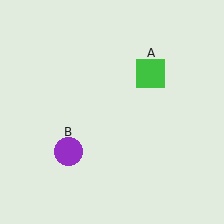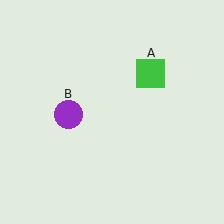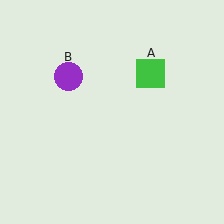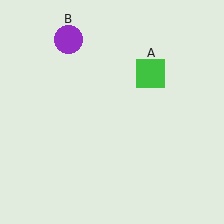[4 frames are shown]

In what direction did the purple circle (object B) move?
The purple circle (object B) moved up.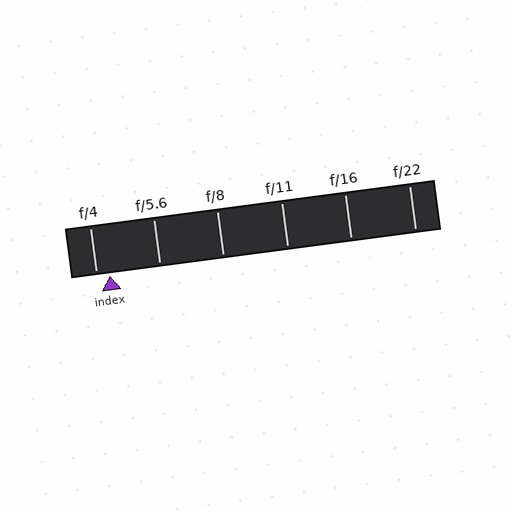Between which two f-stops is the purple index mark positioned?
The index mark is between f/4 and f/5.6.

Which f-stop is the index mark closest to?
The index mark is closest to f/4.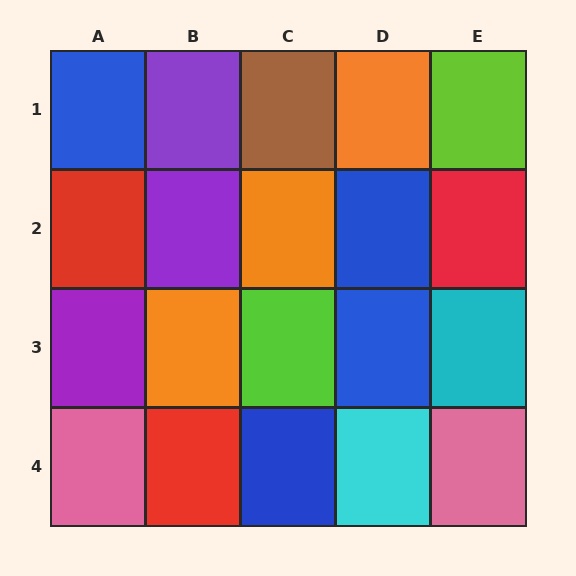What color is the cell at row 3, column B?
Orange.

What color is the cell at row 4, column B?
Red.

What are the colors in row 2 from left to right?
Red, purple, orange, blue, red.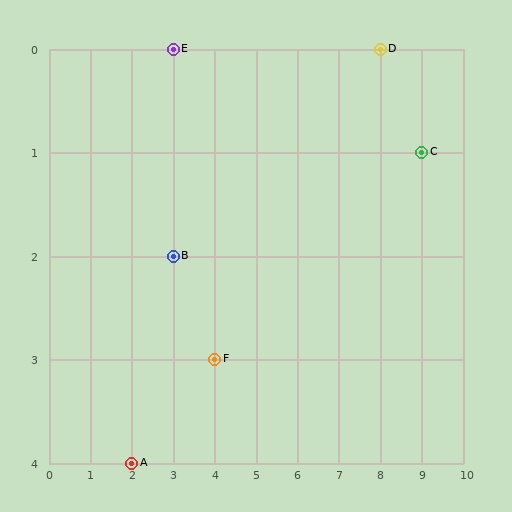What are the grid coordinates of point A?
Point A is at grid coordinates (2, 4).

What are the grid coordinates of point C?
Point C is at grid coordinates (9, 1).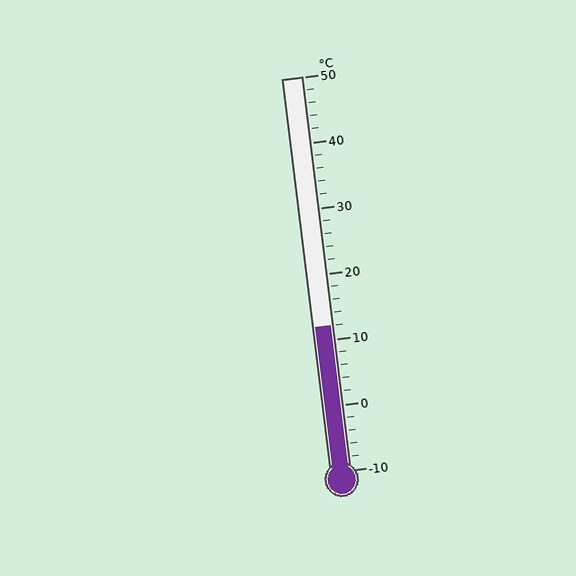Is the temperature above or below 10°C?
The temperature is above 10°C.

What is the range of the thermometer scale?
The thermometer scale ranges from -10°C to 50°C.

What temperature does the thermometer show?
The thermometer shows approximately 12°C.